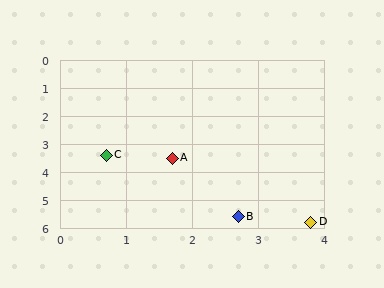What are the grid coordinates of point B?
Point B is at approximately (2.7, 5.6).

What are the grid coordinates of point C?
Point C is at approximately (0.7, 3.4).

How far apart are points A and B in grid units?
Points A and B are about 2.3 grid units apart.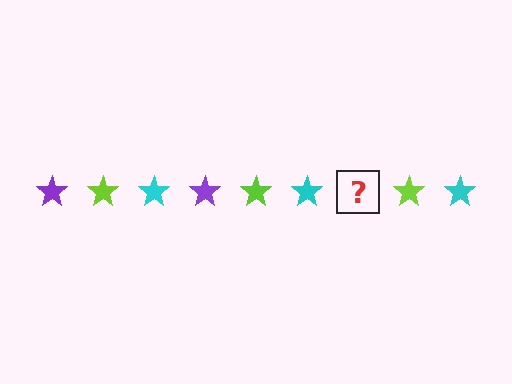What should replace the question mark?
The question mark should be replaced with a purple star.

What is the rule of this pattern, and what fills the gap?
The rule is that the pattern cycles through purple, lime, cyan stars. The gap should be filled with a purple star.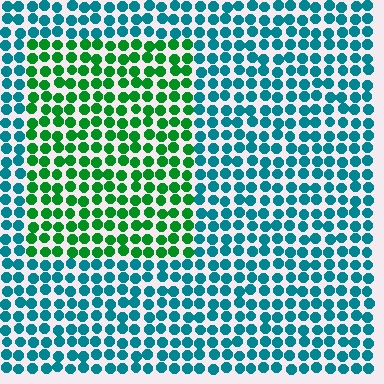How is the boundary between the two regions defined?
The boundary is defined purely by a slight shift in hue (about 52 degrees). Spacing, size, and orientation are identical on both sides.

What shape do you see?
I see a rectangle.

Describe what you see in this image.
The image is filled with small teal elements in a uniform arrangement. A rectangle-shaped region is visible where the elements are tinted to a slightly different hue, forming a subtle color boundary.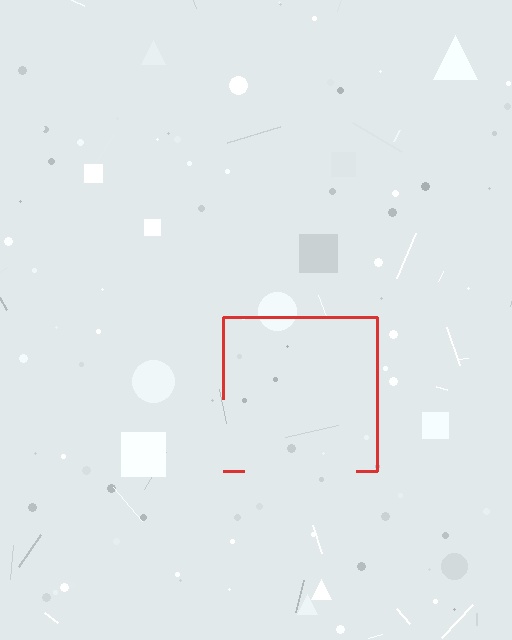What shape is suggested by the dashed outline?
The dashed outline suggests a square.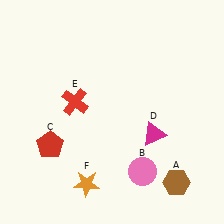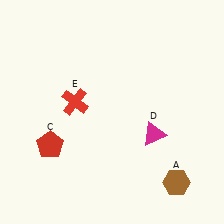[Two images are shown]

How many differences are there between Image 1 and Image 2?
There are 2 differences between the two images.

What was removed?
The orange star (F), the pink circle (B) were removed in Image 2.